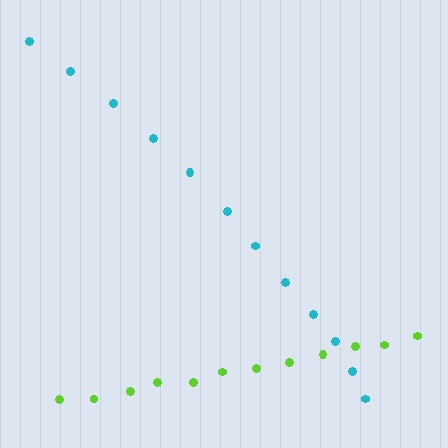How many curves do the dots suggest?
There are 2 distinct paths.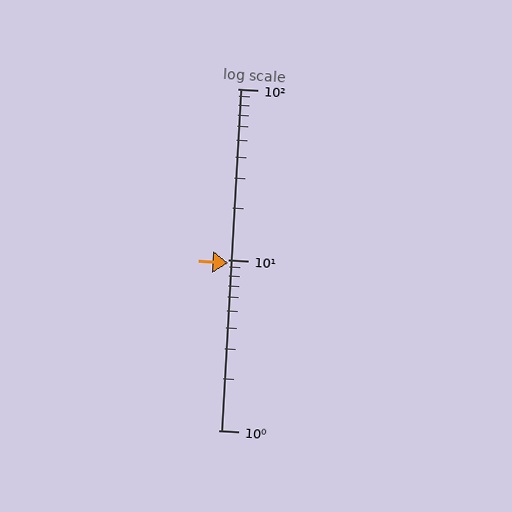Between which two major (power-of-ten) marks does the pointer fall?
The pointer is between 1 and 10.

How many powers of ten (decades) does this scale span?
The scale spans 2 decades, from 1 to 100.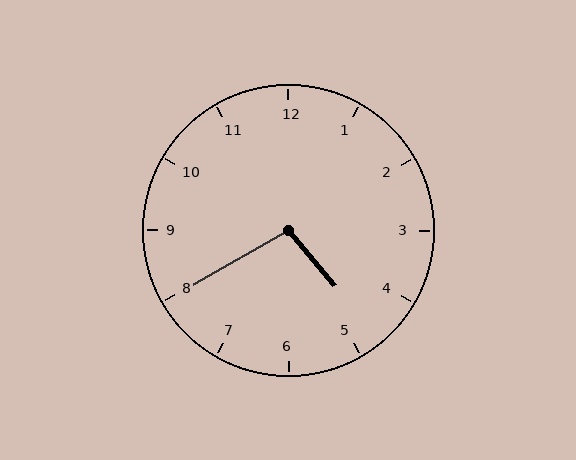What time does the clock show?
4:40.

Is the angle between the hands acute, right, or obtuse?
It is obtuse.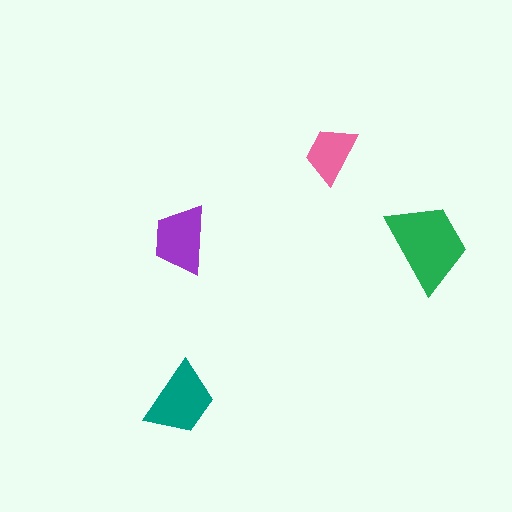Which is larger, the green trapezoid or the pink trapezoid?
The green one.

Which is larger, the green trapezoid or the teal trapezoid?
The green one.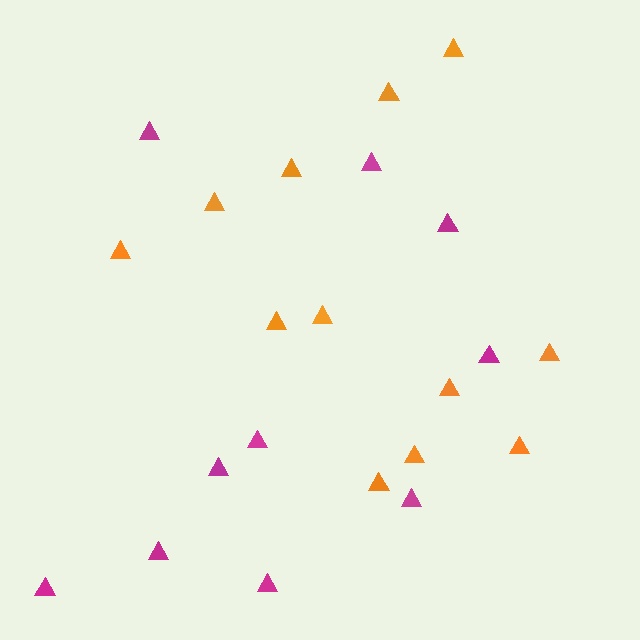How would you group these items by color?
There are 2 groups: one group of magenta triangles (10) and one group of orange triangles (12).